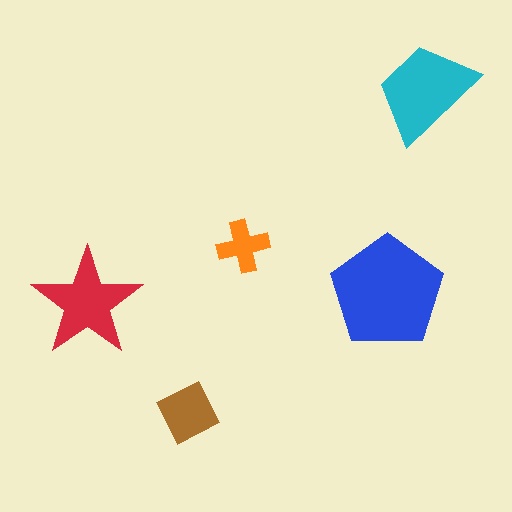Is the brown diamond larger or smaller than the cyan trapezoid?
Smaller.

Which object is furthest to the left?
The red star is leftmost.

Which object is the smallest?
The orange cross.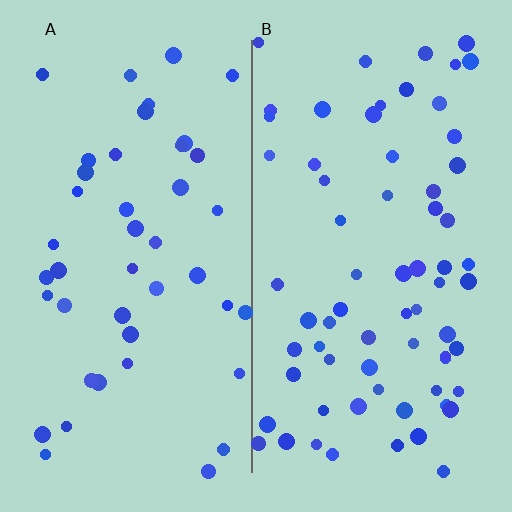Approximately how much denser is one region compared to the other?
Approximately 1.6× — region B over region A.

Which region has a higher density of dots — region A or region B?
B (the right).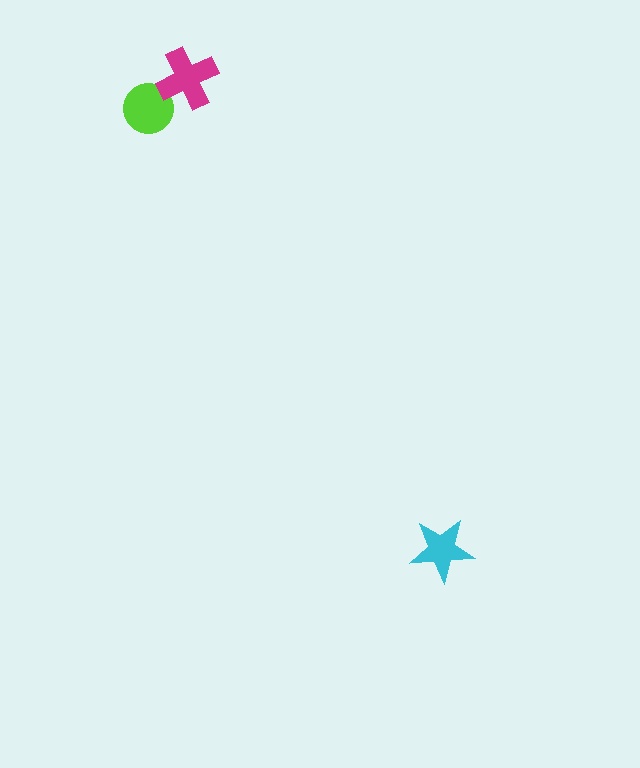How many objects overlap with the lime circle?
1 object overlaps with the lime circle.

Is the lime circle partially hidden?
Yes, it is partially covered by another shape.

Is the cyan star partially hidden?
No, no other shape covers it.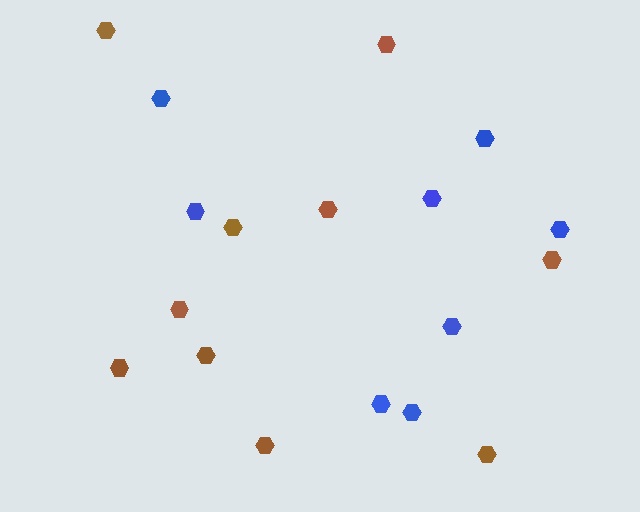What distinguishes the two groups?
There are 2 groups: one group of brown hexagons (10) and one group of blue hexagons (8).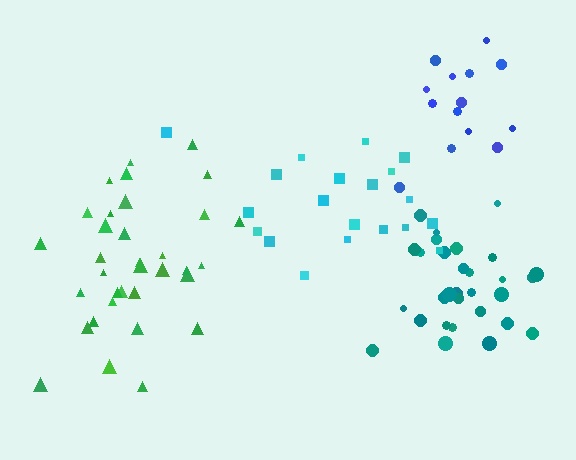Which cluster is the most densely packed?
Teal.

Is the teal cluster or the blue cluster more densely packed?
Teal.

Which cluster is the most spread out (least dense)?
Cyan.